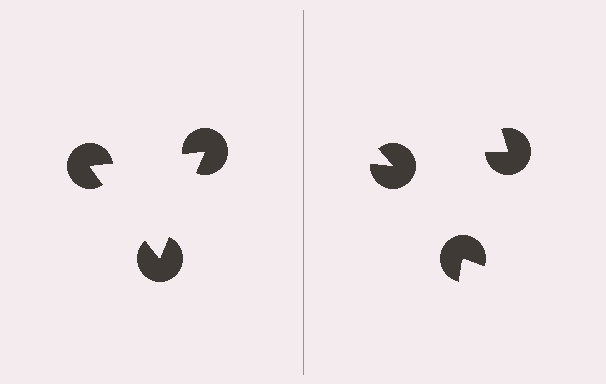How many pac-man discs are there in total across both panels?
6 — 3 on each side.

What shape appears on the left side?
An illusory triangle.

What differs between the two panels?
The pac-man discs are positioned identically on both sides; only the wedge orientations differ. On the left they align to a triangle; on the right they are misaligned.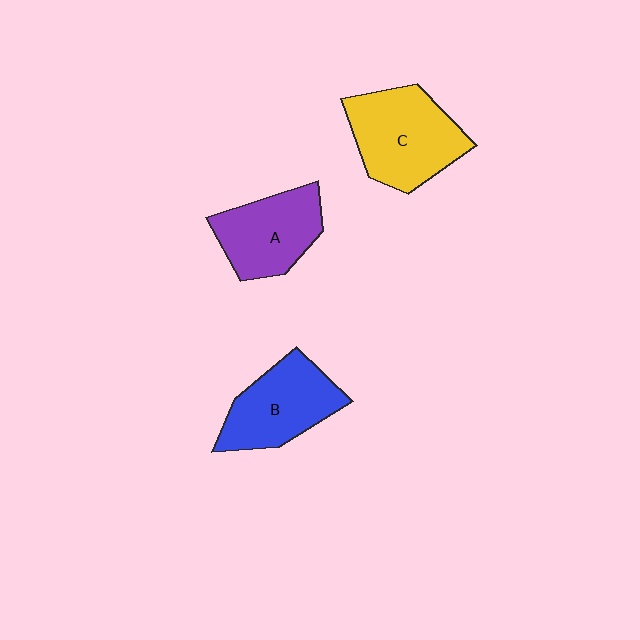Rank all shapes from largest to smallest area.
From largest to smallest: C (yellow), B (blue), A (purple).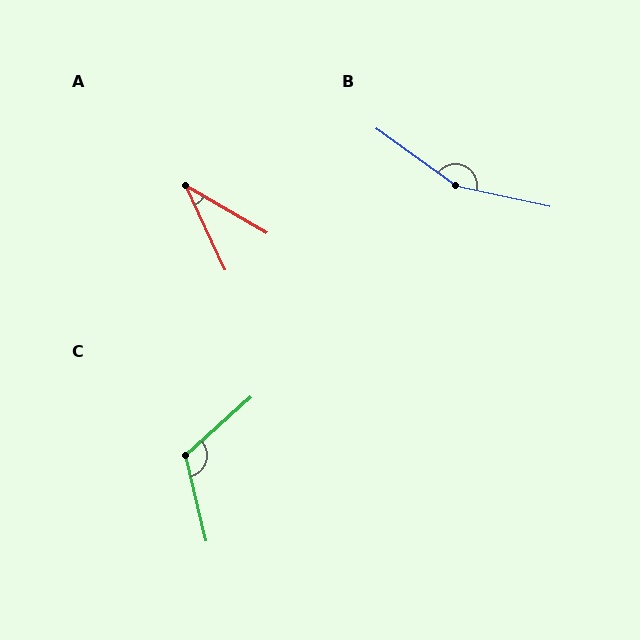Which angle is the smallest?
A, at approximately 35 degrees.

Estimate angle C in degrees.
Approximately 119 degrees.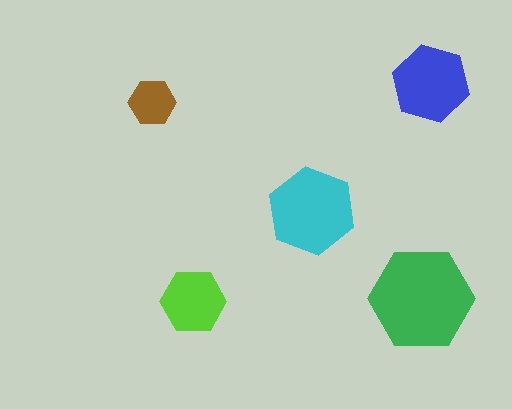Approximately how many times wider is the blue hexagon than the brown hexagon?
About 1.5 times wider.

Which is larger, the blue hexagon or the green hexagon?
The green one.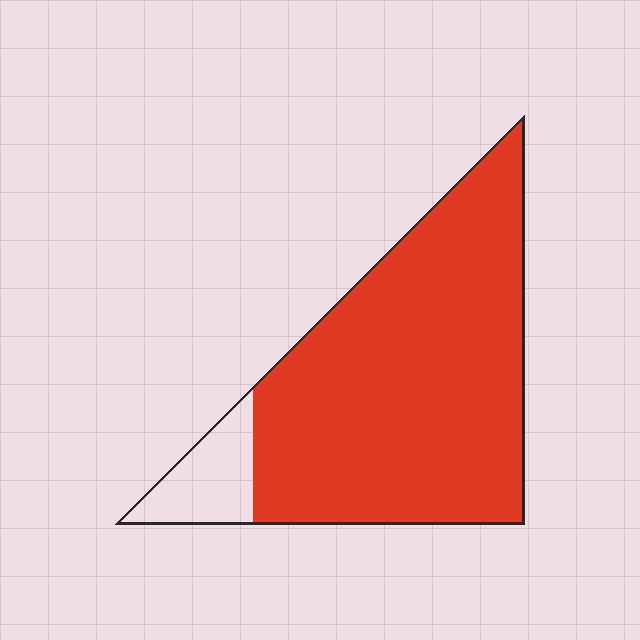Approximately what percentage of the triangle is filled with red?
Approximately 90%.